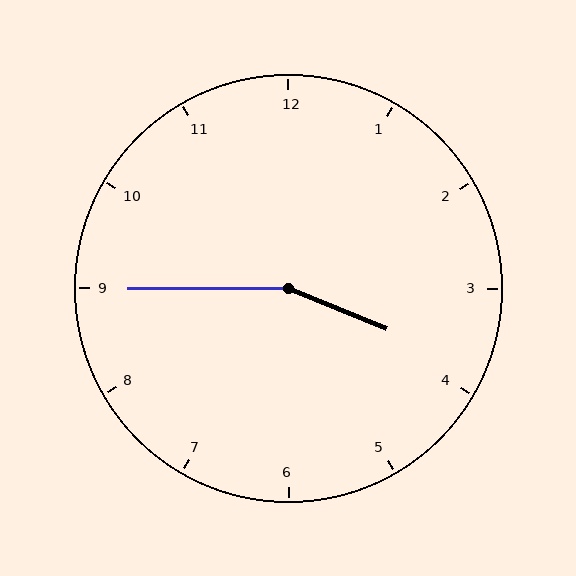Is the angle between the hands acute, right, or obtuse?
It is obtuse.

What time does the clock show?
3:45.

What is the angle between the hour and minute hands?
Approximately 158 degrees.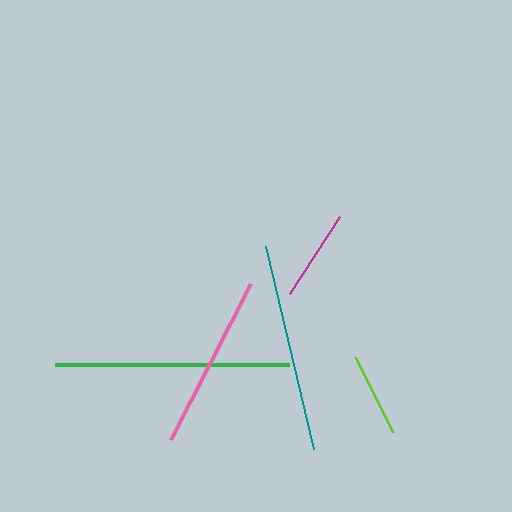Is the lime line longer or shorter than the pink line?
The pink line is longer than the lime line.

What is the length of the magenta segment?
The magenta segment is approximately 92 pixels long.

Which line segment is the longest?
The green line is the longest at approximately 234 pixels.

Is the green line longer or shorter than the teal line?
The green line is longer than the teal line.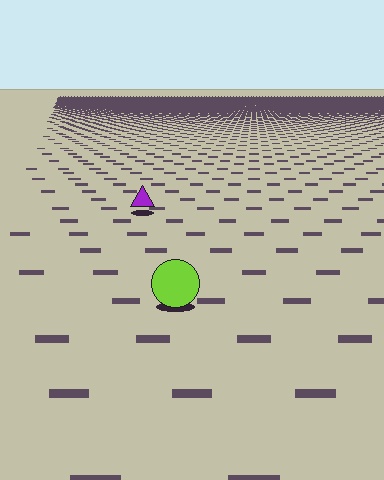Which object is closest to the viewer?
The lime circle is closest. The texture marks near it are larger and more spread out.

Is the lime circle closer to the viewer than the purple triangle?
Yes. The lime circle is closer — you can tell from the texture gradient: the ground texture is coarser near it.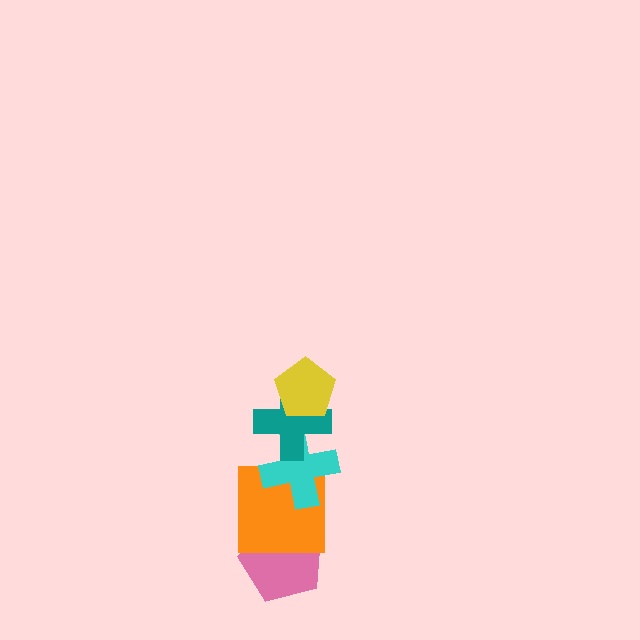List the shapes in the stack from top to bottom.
From top to bottom: the yellow pentagon, the teal cross, the cyan cross, the orange square, the pink pentagon.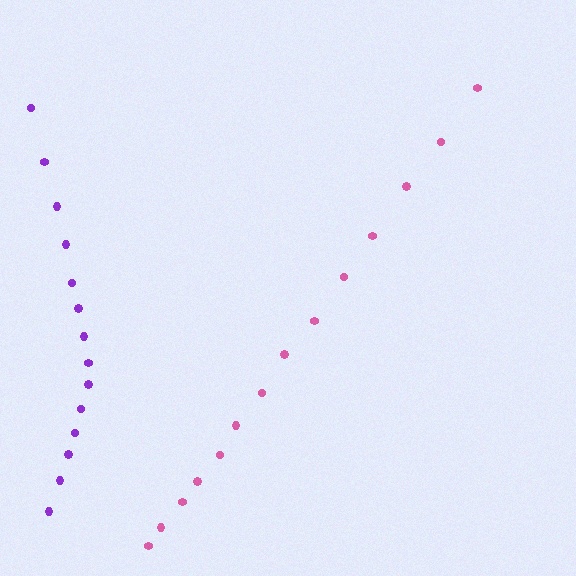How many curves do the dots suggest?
There are 2 distinct paths.